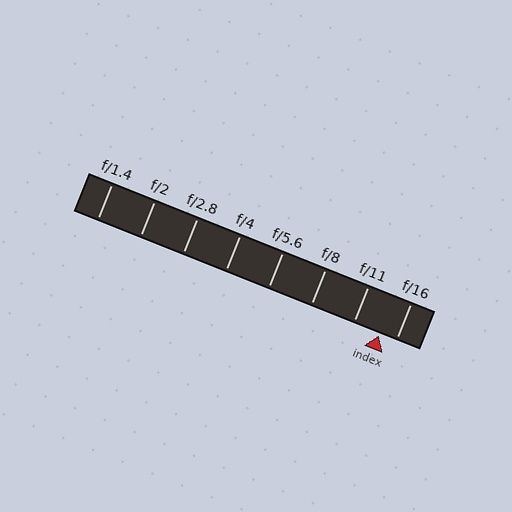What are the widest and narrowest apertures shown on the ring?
The widest aperture shown is f/1.4 and the narrowest is f/16.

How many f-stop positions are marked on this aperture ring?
There are 8 f-stop positions marked.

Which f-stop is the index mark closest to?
The index mark is closest to f/16.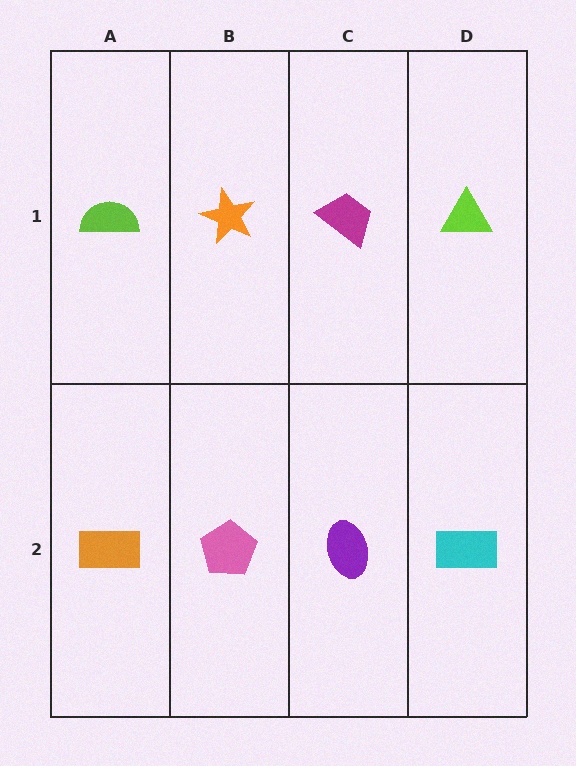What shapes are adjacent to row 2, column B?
An orange star (row 1, column B), an orange rectangle (row 2, column A), a purple ellipse (row 2, column C).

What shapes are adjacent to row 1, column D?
A cyan rectangle (row 2, column D), a magenta trapezoid (row 1, column C).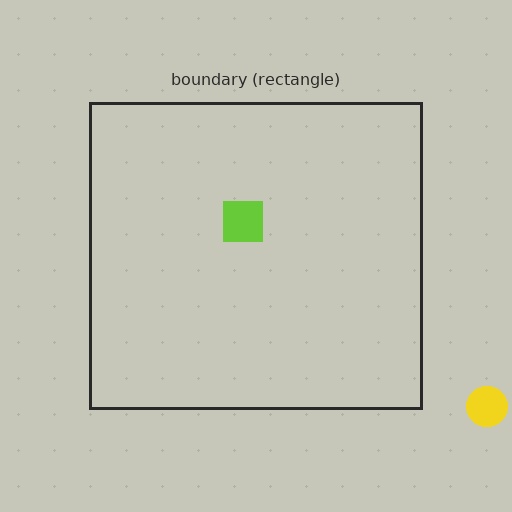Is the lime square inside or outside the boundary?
Inside.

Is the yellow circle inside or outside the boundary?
Outside.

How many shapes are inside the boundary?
1 inside, 1 outside.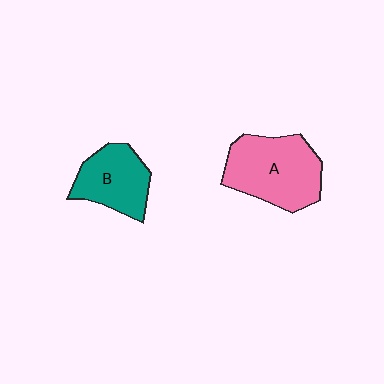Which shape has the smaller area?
Shape B (teal).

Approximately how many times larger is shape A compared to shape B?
Approximately 1.4 times.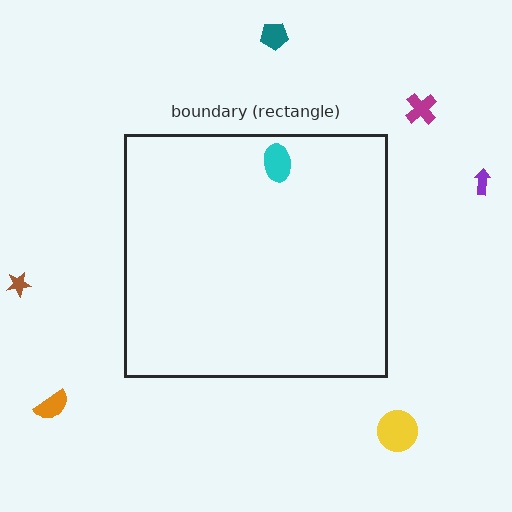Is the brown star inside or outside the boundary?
Outside.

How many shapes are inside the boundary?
1 inside, 6 outside.